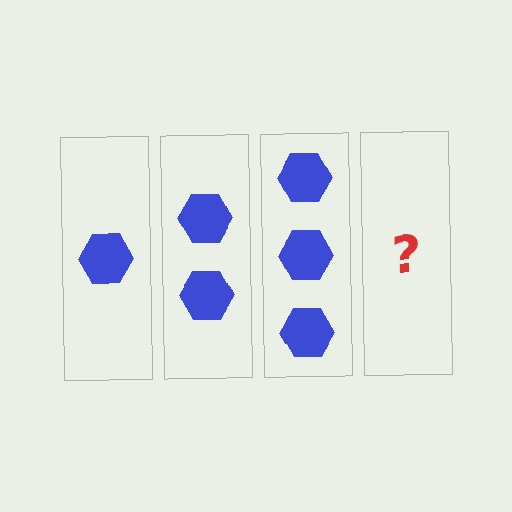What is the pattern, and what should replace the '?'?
The pattern is that each step adds one more hexagon. The '?' should be 4 hexagons.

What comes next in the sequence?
The next element should be 4 hexagons.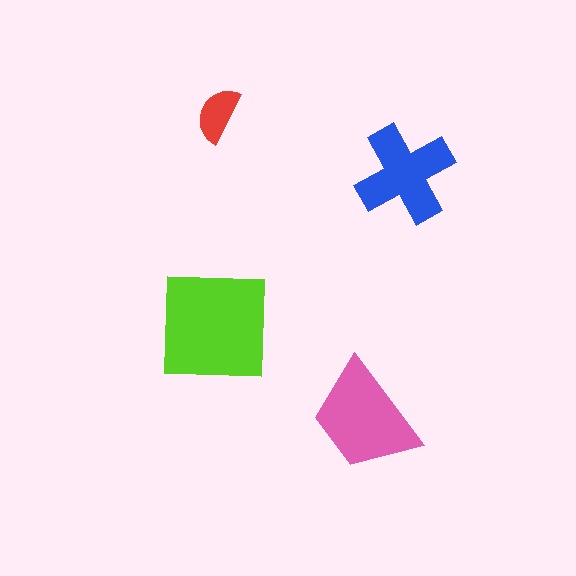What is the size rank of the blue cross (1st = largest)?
3rd.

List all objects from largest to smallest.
The lime square, the pink trapezoid, the blue cross, the red semicircle.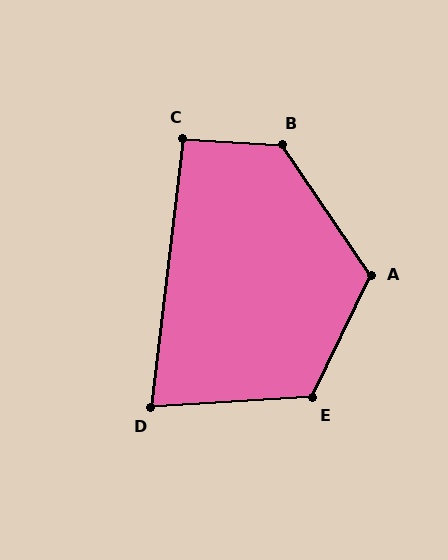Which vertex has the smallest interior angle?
D, at approximately 80 degrees.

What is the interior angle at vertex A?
Approximately 120 degrees (obtuse).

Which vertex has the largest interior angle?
B, at approximately 128 degrees.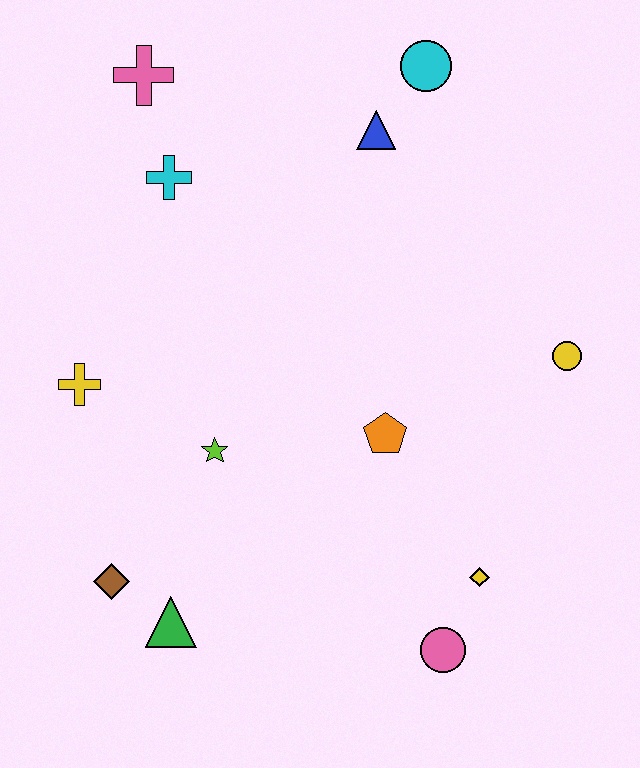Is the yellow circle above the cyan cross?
No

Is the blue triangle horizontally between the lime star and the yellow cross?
No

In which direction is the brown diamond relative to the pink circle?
The brown diamond is to the left of the pink circle.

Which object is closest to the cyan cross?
The pink cross is closest to the cyan cross.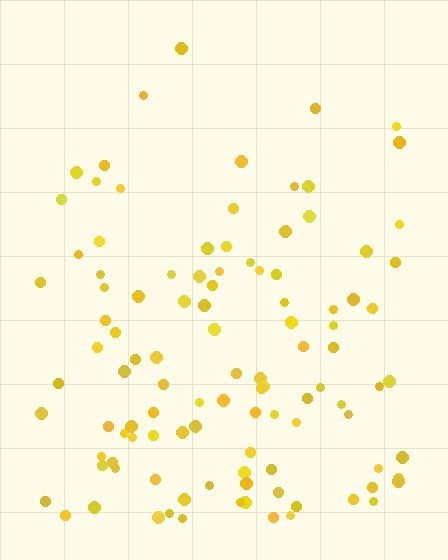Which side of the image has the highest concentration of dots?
The bottom.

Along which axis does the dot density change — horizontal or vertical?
Vertical.